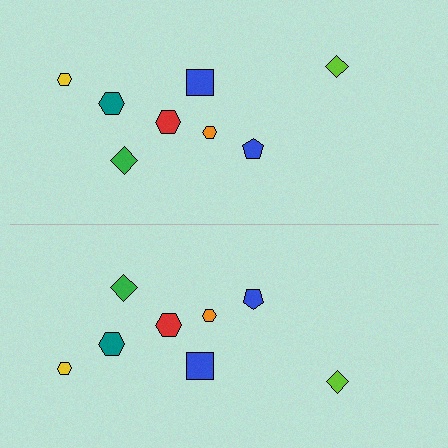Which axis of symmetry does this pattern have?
The pattern has a horizontal axis of symmetry running through the center of the image.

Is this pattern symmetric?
Yes, this pattern has bilateral (reflection) symmetry.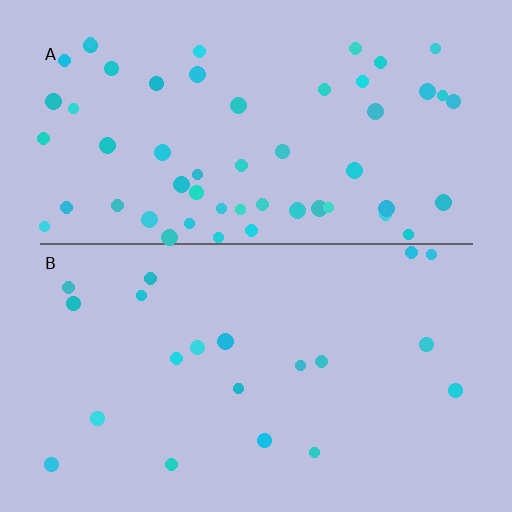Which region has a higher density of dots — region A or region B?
A (the top).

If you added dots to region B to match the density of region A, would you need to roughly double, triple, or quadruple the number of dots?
Approximately triple.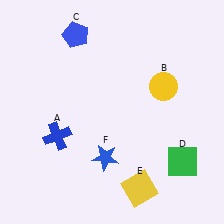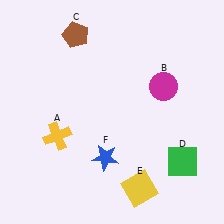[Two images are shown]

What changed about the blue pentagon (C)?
In Image 1, C is blue. In Image 2, it changed to brown.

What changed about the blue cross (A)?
In Image 1, A is blue. In Image 2, it changed to yellow.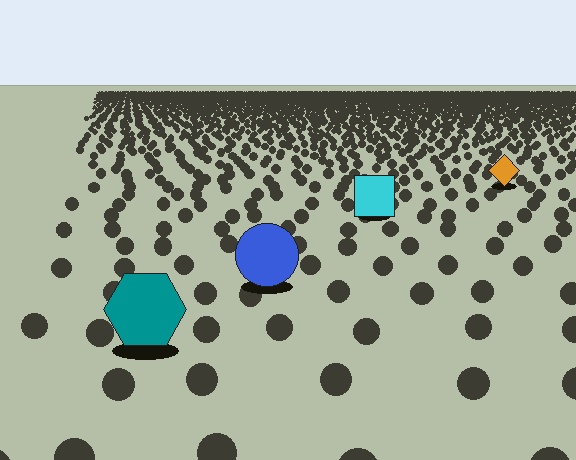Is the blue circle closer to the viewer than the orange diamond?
Yes. The blue circle is closer — you can tell from the texture gradient: the ground texture is coarser near it.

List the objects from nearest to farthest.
From nearest to farthest: the teal hexagon, the blue circle, the cyan square, the orange diamond.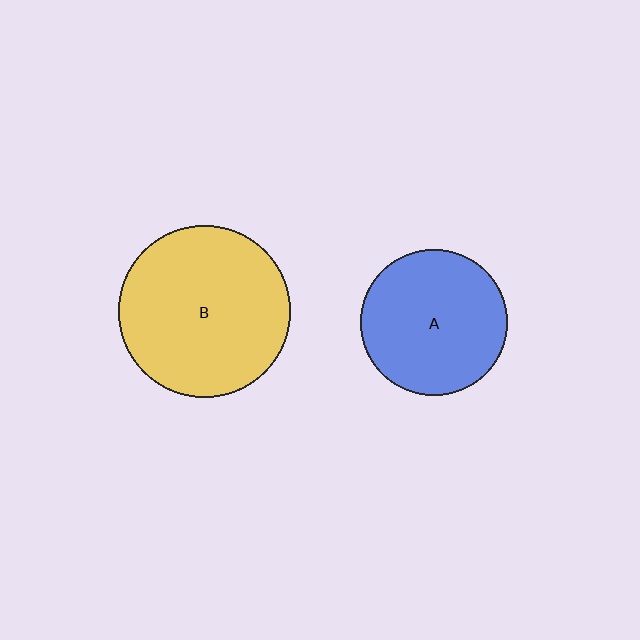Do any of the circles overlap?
No, none of the circles overlap.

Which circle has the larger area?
Circle B (yellow).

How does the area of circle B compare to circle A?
Approximately 1.4 times.